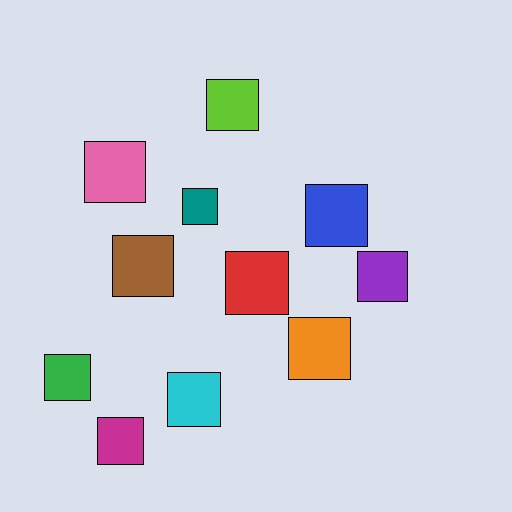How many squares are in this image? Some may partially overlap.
There are 11 squares.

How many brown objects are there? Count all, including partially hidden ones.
There is 1 brown object.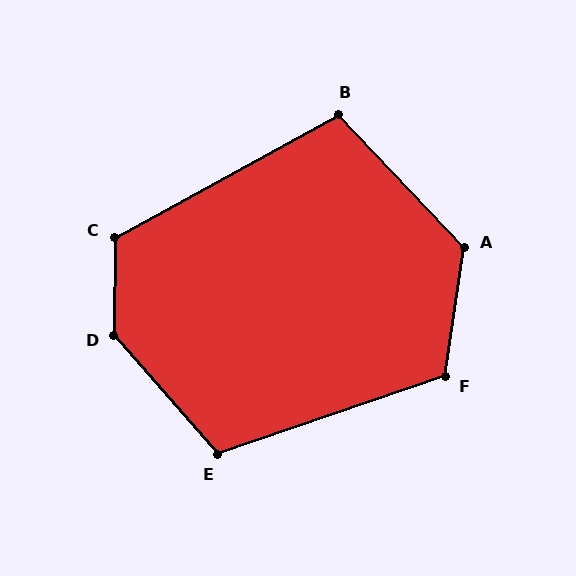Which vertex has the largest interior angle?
D, at approximately 138 degrees.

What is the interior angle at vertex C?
Approximately 119 degrees (obtuse).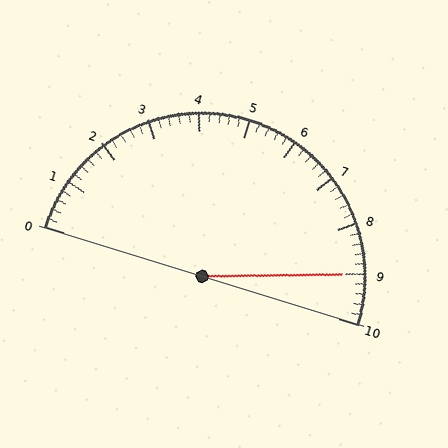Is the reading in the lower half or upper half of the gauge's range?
The reading is in the upper half of the range (0 to 10).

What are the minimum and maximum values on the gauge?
The gauge ranges from 0 to 10.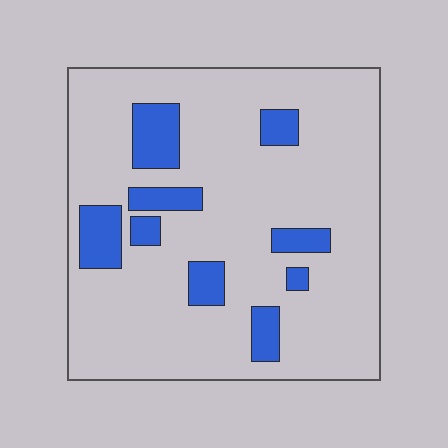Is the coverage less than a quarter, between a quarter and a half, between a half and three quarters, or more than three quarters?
Less than a quarter.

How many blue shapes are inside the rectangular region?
9.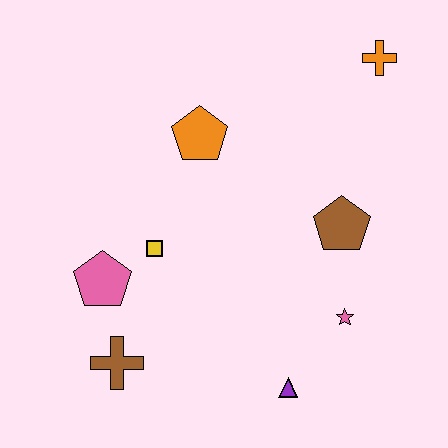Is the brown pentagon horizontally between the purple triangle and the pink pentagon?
No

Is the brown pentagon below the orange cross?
Yes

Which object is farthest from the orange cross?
The brown cross is farthest from the orange cross.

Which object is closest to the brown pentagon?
The pink star is closest to the brown pentagon.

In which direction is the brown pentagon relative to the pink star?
The brown pentagon is above the pink star.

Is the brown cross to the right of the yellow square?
No